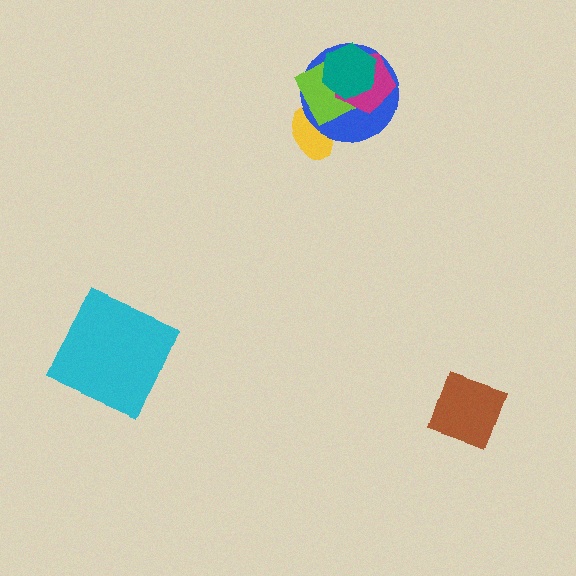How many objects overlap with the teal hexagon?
3 objects overlap with the teal hexagon.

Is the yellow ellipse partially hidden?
Yes, it is partially covered by another shape.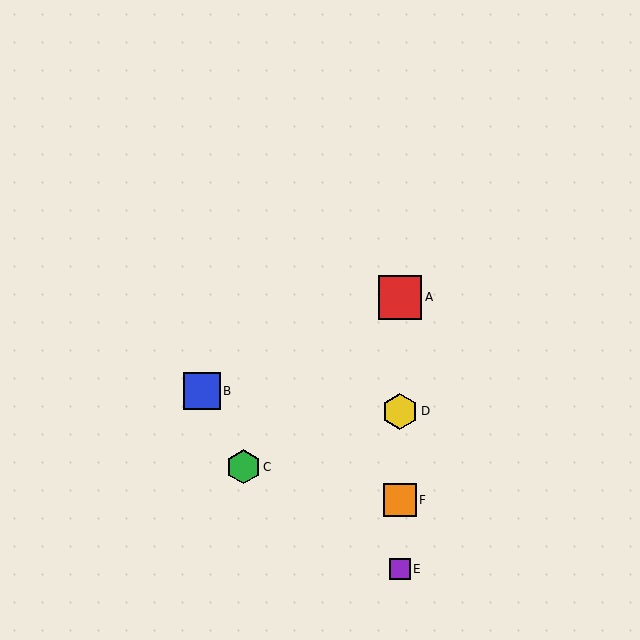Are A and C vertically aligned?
No, A is at x≈400 and C is at x≈243.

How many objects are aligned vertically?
4 objects (A, D, E, F) are aligned vertically.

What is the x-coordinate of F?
Object F is at x≈400.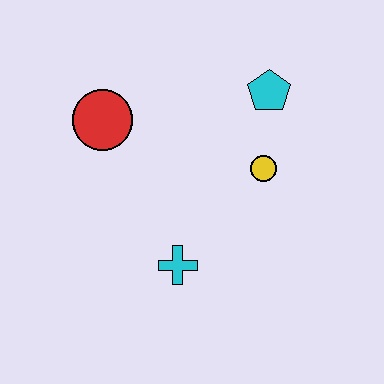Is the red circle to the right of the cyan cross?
No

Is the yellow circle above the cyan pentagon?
No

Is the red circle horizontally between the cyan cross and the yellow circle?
No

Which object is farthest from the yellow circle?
The red circle is farthest from the yellow circle.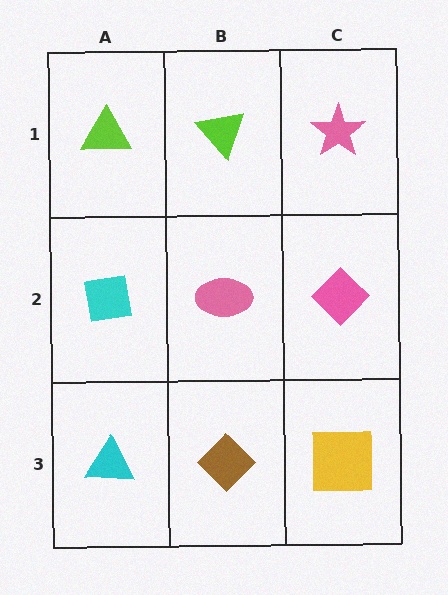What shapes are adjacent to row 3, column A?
A cyan square (row 2, column A), a brown diamond (row 3, column B).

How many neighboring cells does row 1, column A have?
2.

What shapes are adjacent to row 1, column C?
A pink diamond (row 2, column C), a lime triangle (row 1, column B).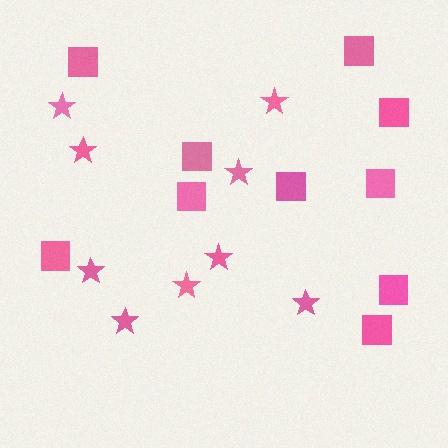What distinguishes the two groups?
There are 2 groups: one group of squares (10) and one group of stars (9).